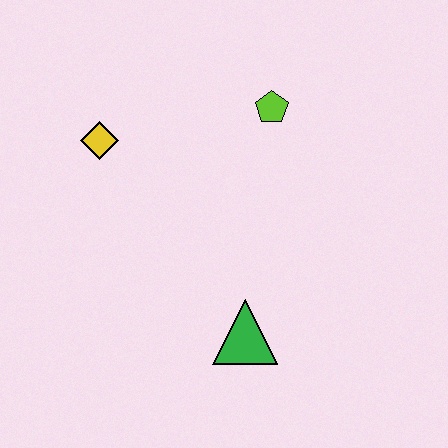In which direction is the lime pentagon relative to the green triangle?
The lime pentagon is above the green triangle.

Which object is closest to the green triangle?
The lime pentagon is closest to the green triangle.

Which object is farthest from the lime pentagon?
The green triangle is farthest from the lime pentagon.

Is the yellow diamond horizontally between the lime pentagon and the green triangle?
No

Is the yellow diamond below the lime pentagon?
Yes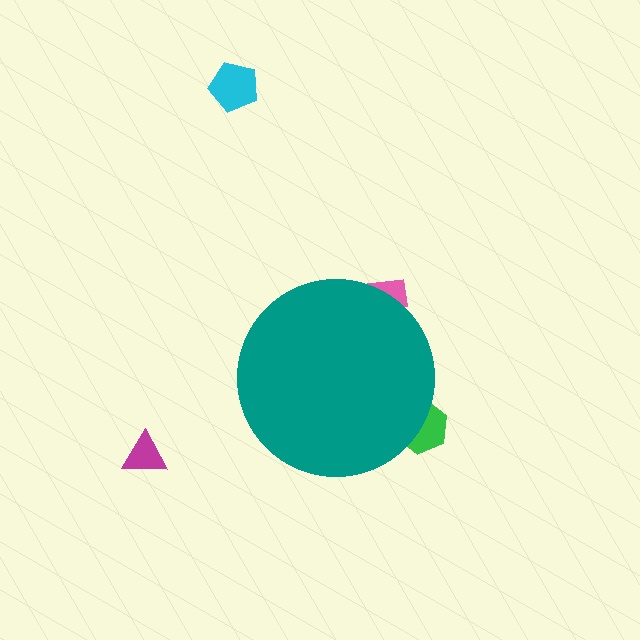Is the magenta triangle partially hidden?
No, the magenta triangle is fully visible.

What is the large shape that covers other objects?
A teal circle.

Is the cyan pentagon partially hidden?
No, the cyan pentagon is fully visible.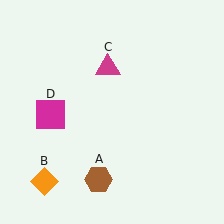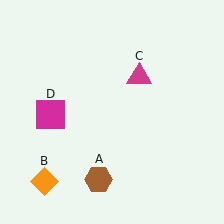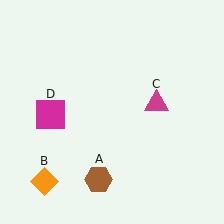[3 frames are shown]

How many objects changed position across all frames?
1 object changed position: magenta triangle (object C).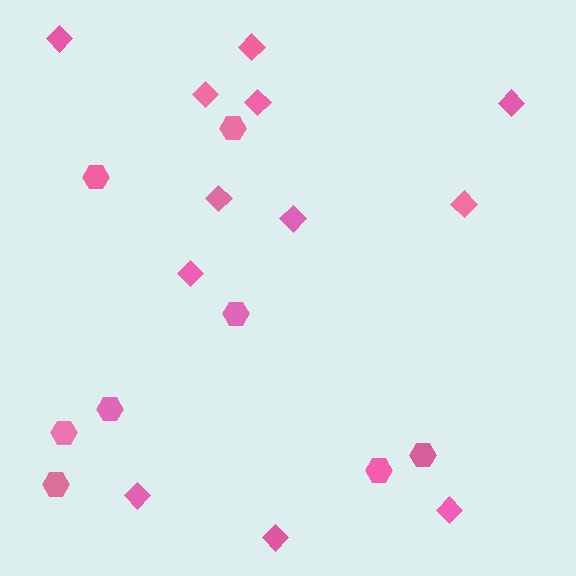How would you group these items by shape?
There are 2 groups: one group of diamonds (12) and one group of hexagons (8).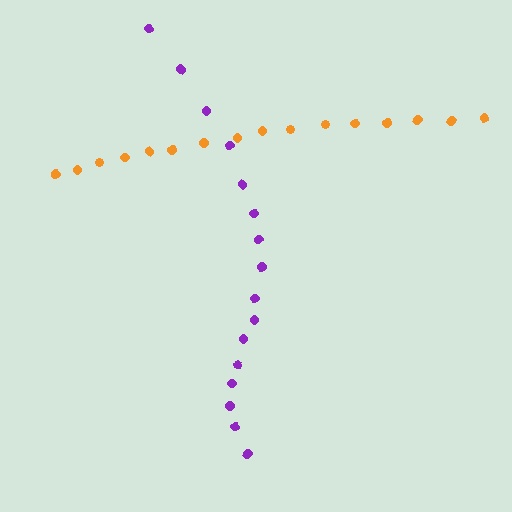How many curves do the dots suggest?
There are 2 distinct paths.